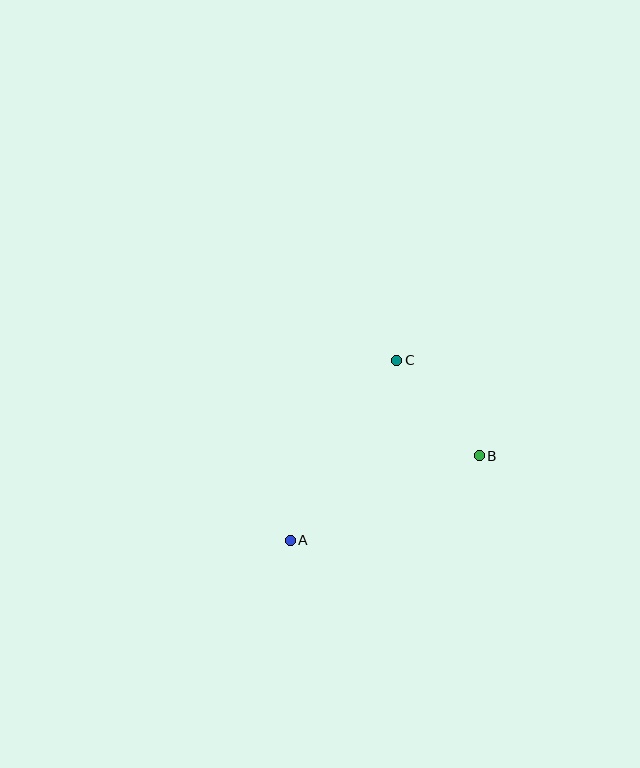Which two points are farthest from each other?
Points A and C are farthest from each other.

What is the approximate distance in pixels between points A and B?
The distance between A and B is approximately 207 pixels.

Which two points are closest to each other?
Points B and C are closest to each other.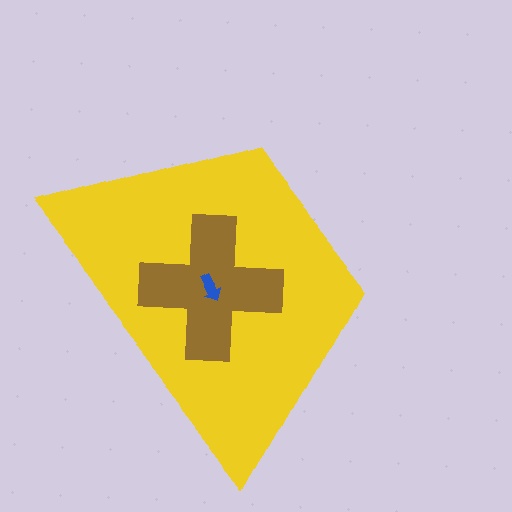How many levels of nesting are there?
3.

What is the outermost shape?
The yellow trapezoid.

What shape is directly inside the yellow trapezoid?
The brown cross.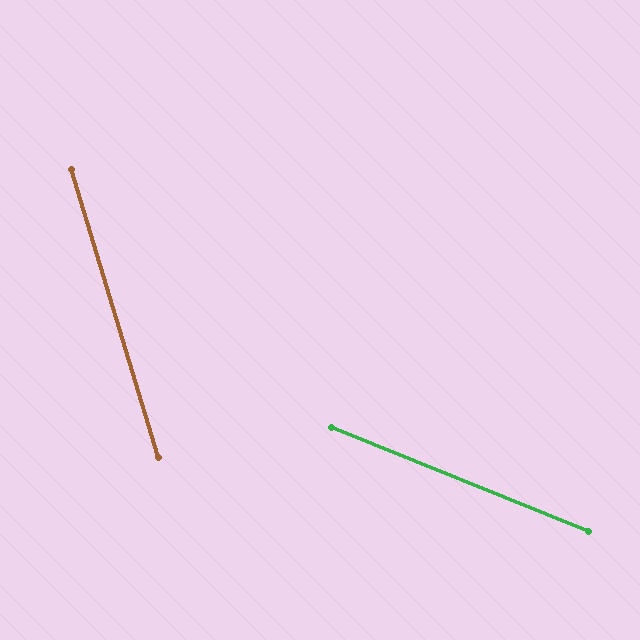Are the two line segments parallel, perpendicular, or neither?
Neither parallel nor perpendicular — they differ by about 51°.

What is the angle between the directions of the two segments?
Approximately 51 degrees.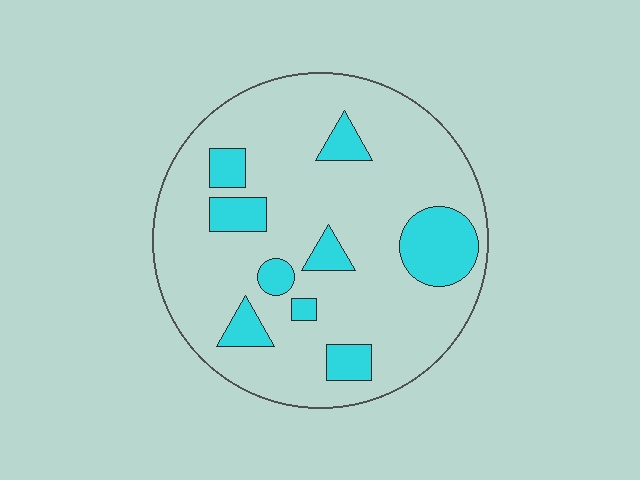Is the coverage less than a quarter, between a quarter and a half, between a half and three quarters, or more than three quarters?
Less than a quarter.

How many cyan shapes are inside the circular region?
9.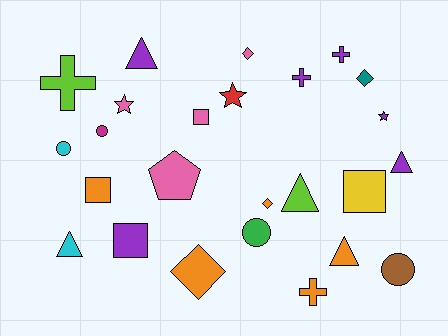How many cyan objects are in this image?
There are 2 cyan objects.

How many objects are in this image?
There are 25 objects.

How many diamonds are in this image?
There are 4 diamonds.